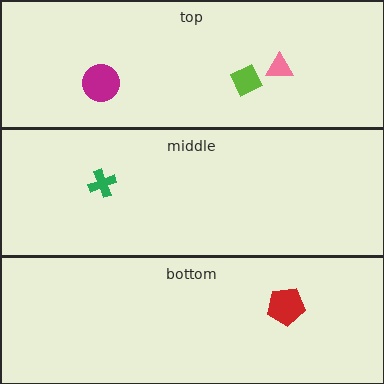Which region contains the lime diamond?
The top region.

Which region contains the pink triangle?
The top region.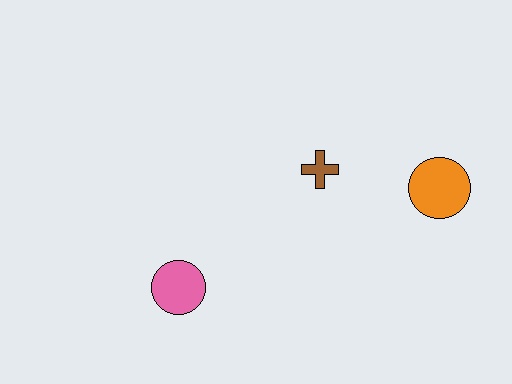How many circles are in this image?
There are 2 circles.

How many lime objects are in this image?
There are no lime objects.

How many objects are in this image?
There are 3 objects.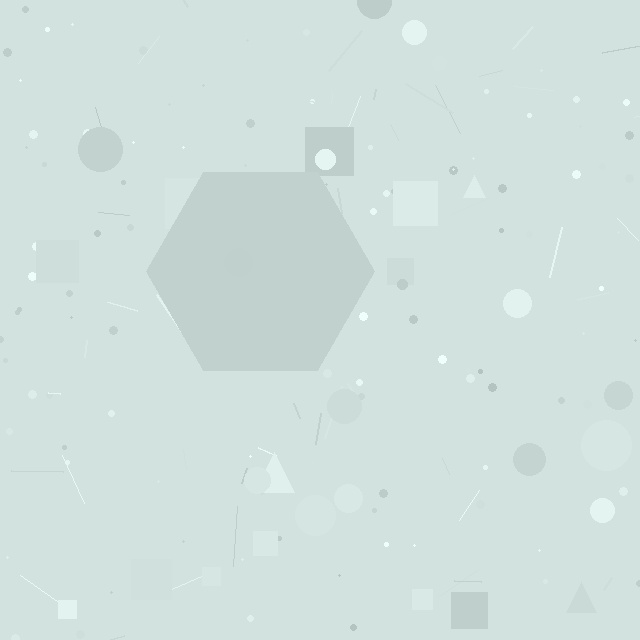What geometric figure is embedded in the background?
A hexagon is embedded in the background.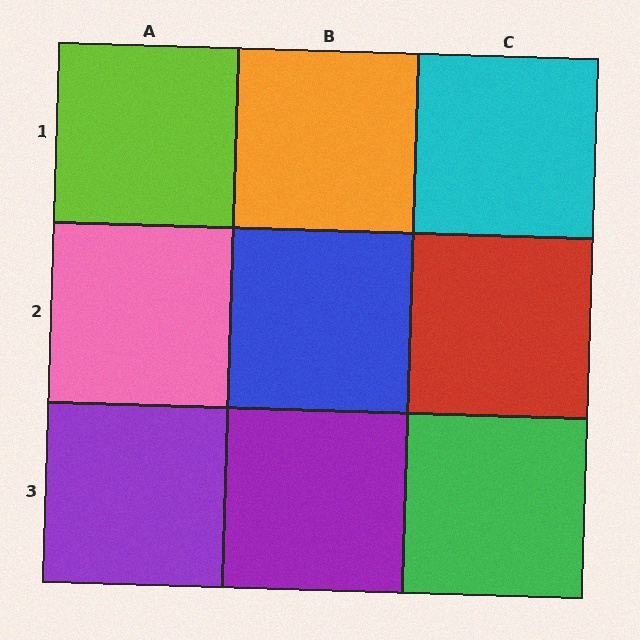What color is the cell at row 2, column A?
Pink.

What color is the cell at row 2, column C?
Red.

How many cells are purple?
2 cells are purple.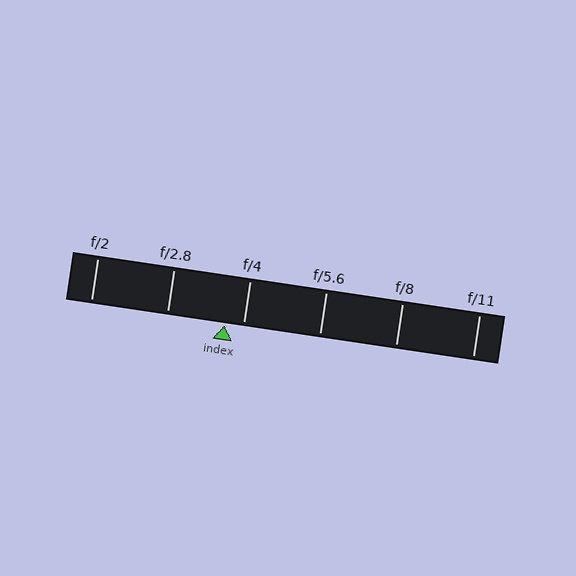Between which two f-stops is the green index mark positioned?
The index mark is between f/2.8 and f/4.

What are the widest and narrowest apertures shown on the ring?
The widest aperture shown is f/2 and the narrowest is f/11.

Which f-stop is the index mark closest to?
The index mark is closest to f/4.